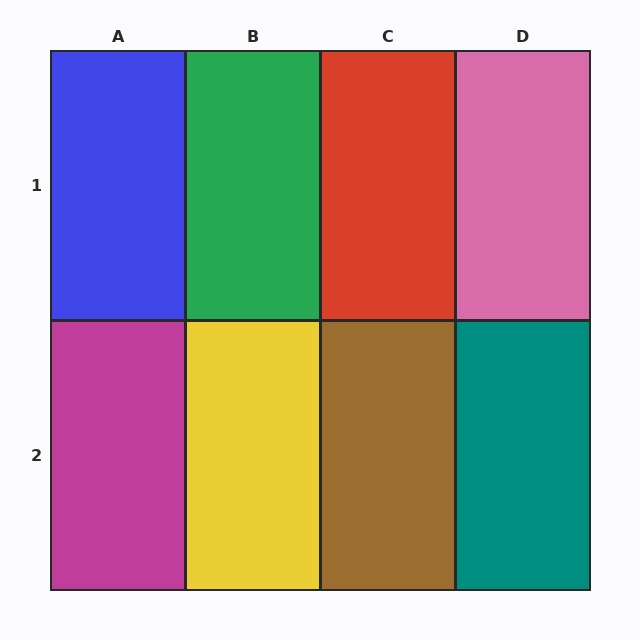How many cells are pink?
1 cell is pink.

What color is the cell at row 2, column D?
Teal.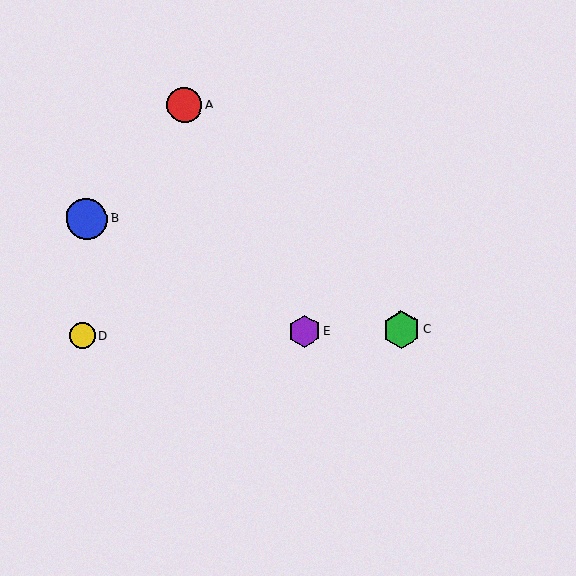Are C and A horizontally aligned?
No, C is at y≈329 and A is at y≈105.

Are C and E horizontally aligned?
Yes, both are at y≈329.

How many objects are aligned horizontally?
3 objects (C, D, E) are aligned horizontally.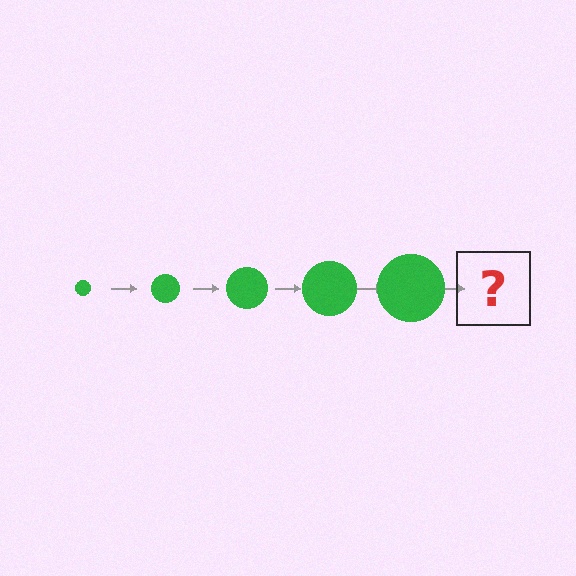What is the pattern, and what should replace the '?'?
The pattern is that the circle gets progressively larger each step. The '?' should be a green circle, larger than the previous one.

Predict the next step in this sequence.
The next step is a green circle, larger than the previous one.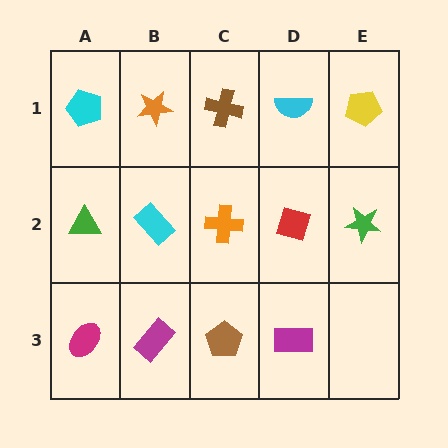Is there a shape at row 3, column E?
No, that cell is empty.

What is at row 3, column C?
A brown pentagon.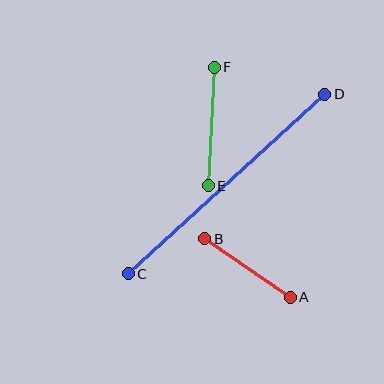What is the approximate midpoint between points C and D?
The midpoint is at approximately (226, 184) pixels.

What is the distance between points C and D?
The distance is approximately 266 pixels.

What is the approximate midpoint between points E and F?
The midpoint is at approximately (211, 127) pixels.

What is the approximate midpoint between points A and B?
The midpoint is at approximately (248, 268) pixels.